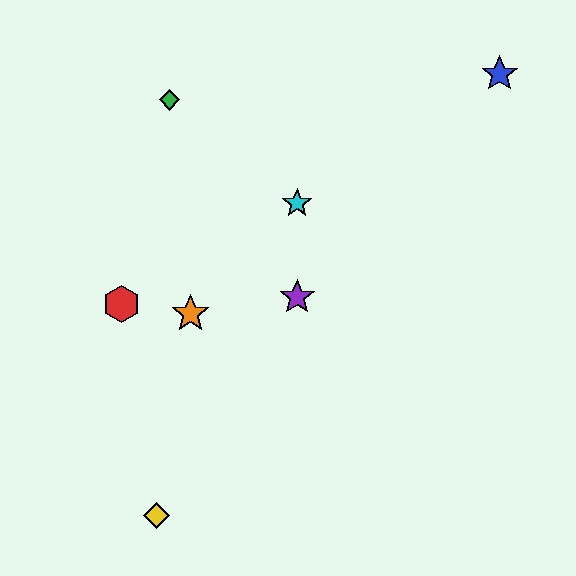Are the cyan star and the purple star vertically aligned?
Yes, both are at x≈297.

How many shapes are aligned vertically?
2 shapes (the purple star, the cyan star) are aligned vertically.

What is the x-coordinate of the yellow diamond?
The yellow diamond is at x≈157.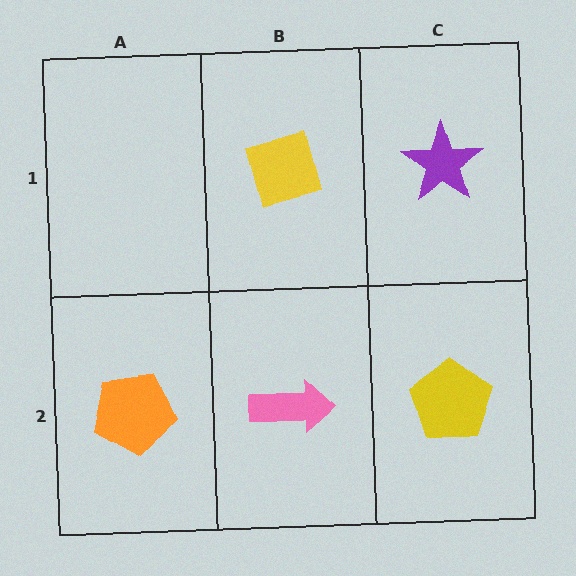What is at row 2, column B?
A pink arrow.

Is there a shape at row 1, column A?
No, that cell is empty.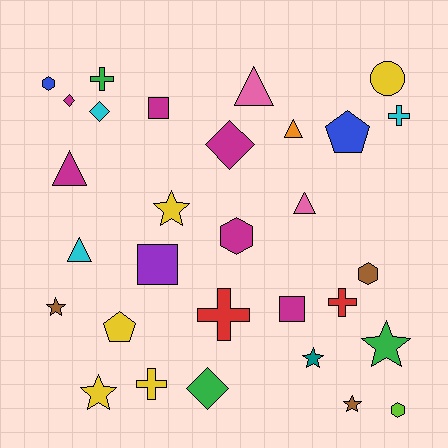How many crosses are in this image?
There are 5 crosses.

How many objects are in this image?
There are 30 objects.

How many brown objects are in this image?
There are 3 brown objects.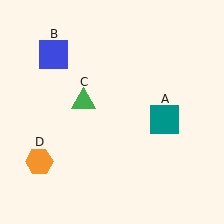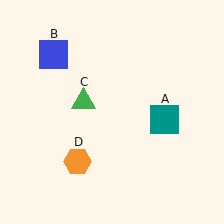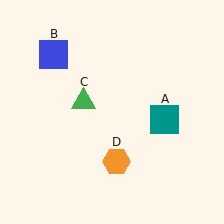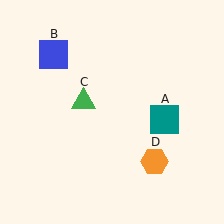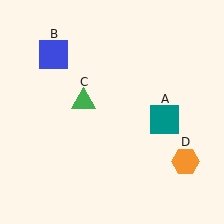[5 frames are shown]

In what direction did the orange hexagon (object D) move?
The orange hexagon (object D) moved right.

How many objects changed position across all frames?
1 object changed position: orange hexagon (object D).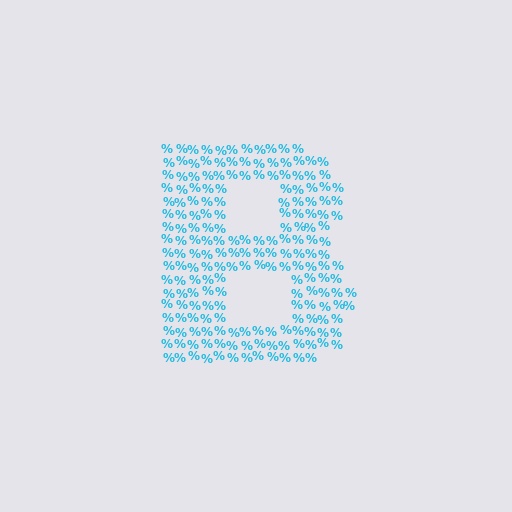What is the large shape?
The large shape is the letter B.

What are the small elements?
The small elements are percent signs.